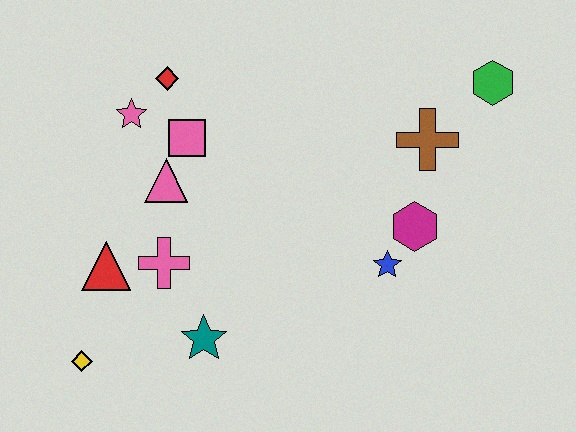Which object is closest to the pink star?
The red diamond is closest to the pink star.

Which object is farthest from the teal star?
The green hexagon is farthest from the teal star.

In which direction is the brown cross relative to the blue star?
The brown cross is above the blue star.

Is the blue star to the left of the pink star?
No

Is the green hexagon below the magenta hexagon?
No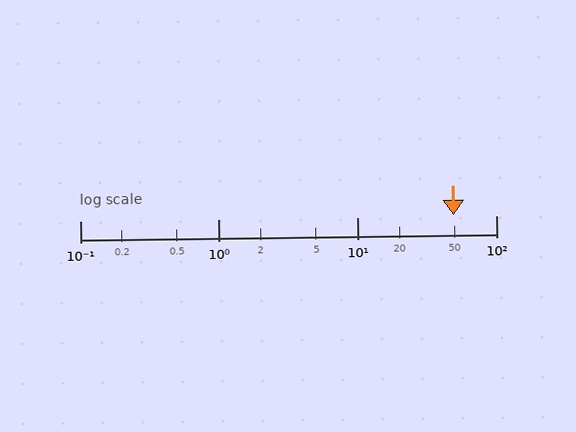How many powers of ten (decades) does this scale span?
The scale spans 3 decades, from 0.1 to 100.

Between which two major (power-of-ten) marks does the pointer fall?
The pointer is between 10 and 100.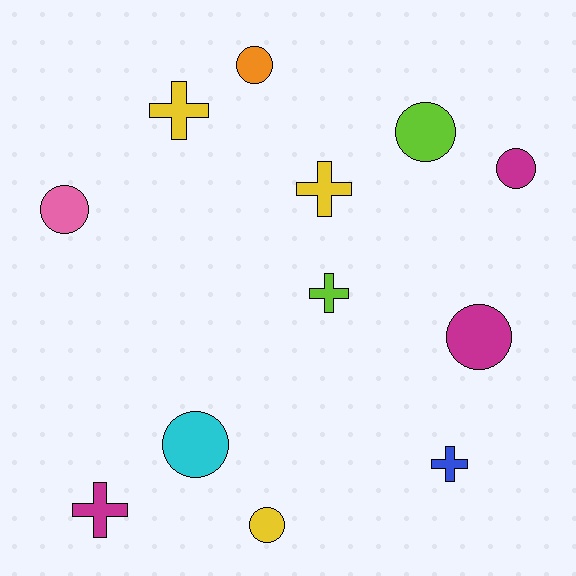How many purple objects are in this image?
There are no purple objects.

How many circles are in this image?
There are 7 circles.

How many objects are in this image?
There are 12 objects.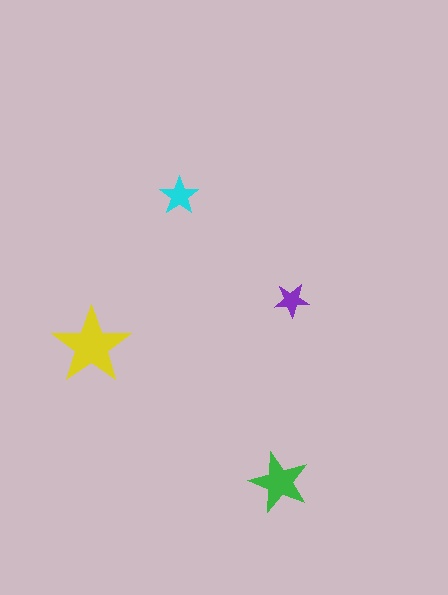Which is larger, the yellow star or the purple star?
The yellow one.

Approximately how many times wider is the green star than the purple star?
About 2 times wider.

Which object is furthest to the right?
The purple star is rightmost.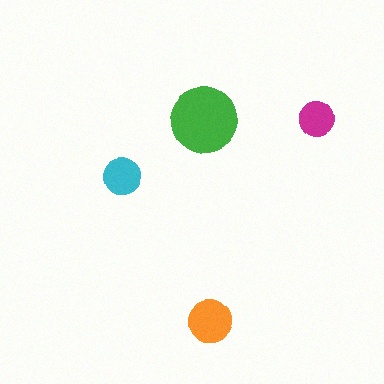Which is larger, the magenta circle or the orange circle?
The orange one.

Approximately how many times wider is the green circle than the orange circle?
About 1.5 times wider.